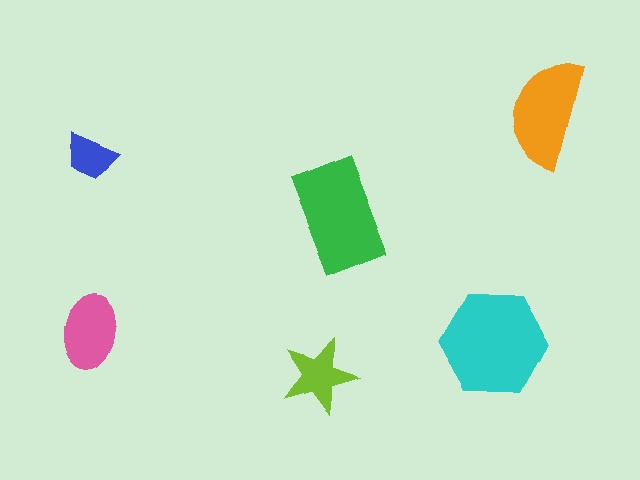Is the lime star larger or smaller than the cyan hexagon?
Smaller.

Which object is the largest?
The cyan hexagon.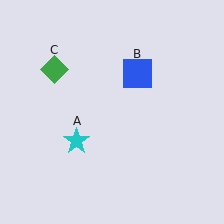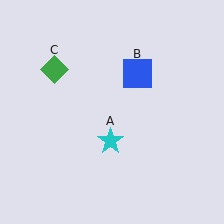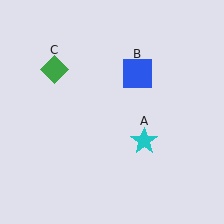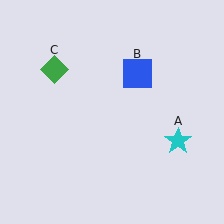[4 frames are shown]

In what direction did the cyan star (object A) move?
The cyan star (object A) moved right.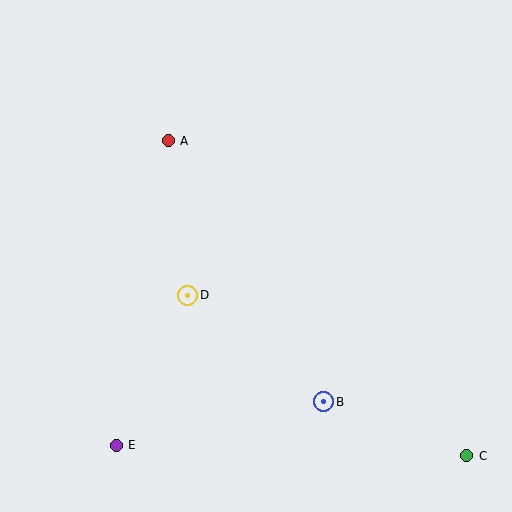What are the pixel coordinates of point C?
Point C is at (467, 456).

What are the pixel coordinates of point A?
Point A is at (168, 141).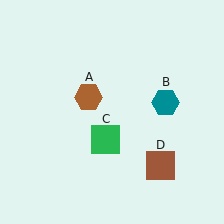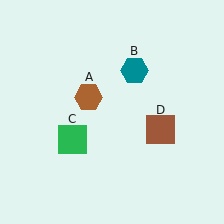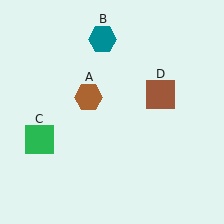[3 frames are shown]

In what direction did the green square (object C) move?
The green square (object C) moved left.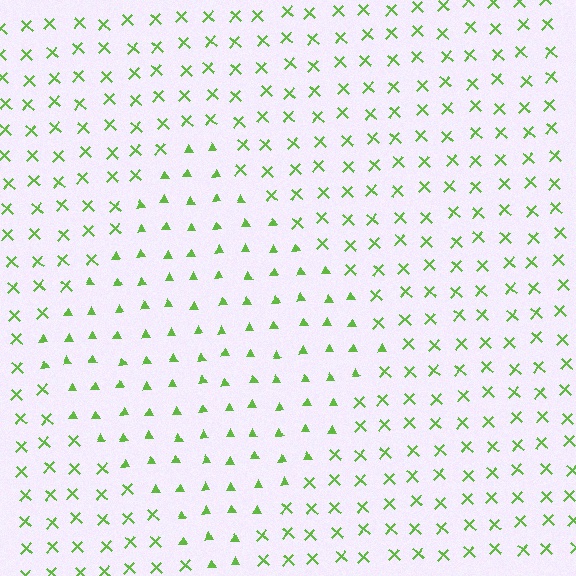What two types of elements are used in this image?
The image uses triangles inside the diamond region and X marks outside it.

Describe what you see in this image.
The image is filled with small lime elements arranged in a uniform grid. A diamond-shaped region contains triangles, while the surrounding area contains X marks. The boundary is defined purely by the change in element shape.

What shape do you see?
I see a diamond.